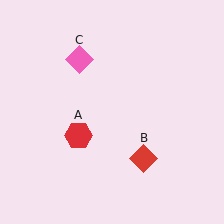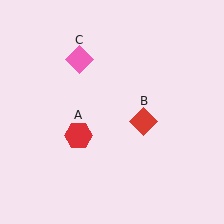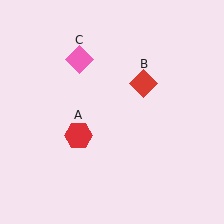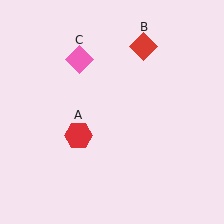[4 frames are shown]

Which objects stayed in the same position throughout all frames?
Red hexagon (object A) and pink diamond (object C) remained stationary.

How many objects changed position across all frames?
1 object changed position: red diamond (object B).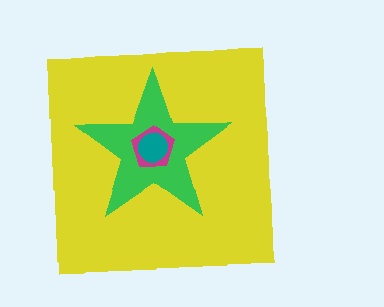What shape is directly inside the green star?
The magenta pentagon.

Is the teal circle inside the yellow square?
Yes.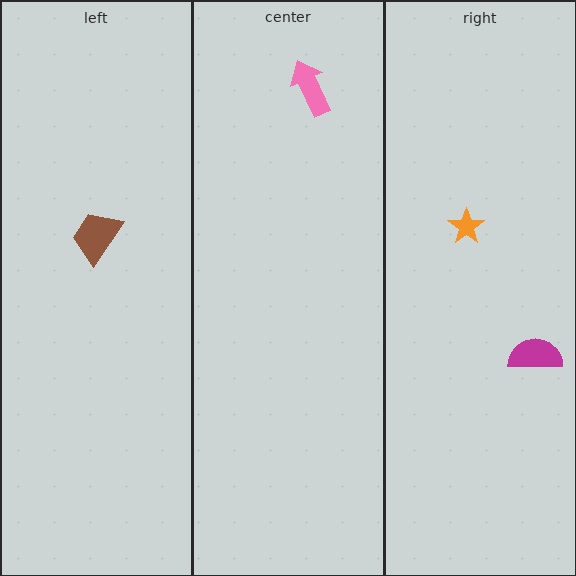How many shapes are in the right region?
2.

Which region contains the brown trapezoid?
The left region.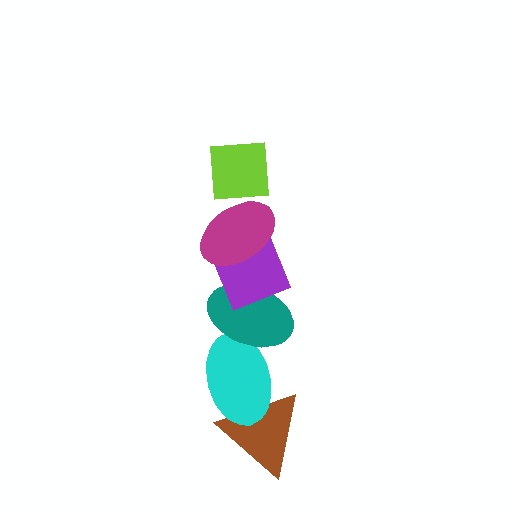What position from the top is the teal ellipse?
The teal ellipse is 4th from the top.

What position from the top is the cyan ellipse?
The cyan ellipse is 5th from the top.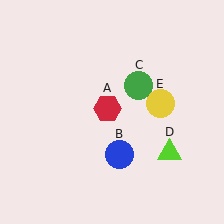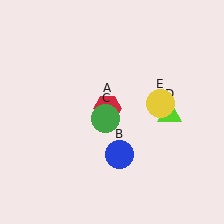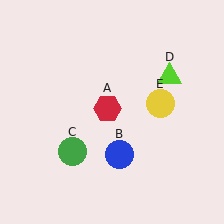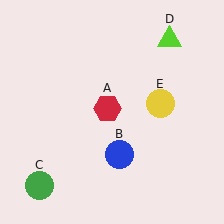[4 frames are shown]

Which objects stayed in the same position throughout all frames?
Red hexagon (object A) and blue circle (object B) and yellow circle (object E) remained stationary.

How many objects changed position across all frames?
2 objects changed position: green circle (object C), lime triangle (object D).